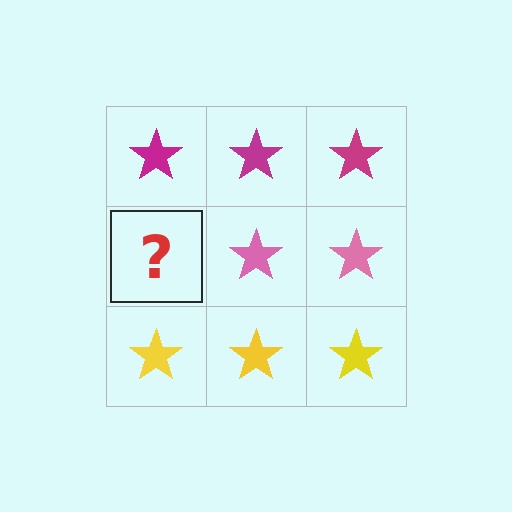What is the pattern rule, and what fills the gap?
The rule is that each row has a consistent color. The gap should be filled with a pink star.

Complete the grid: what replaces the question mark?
The question mark should be replaced with a pink star.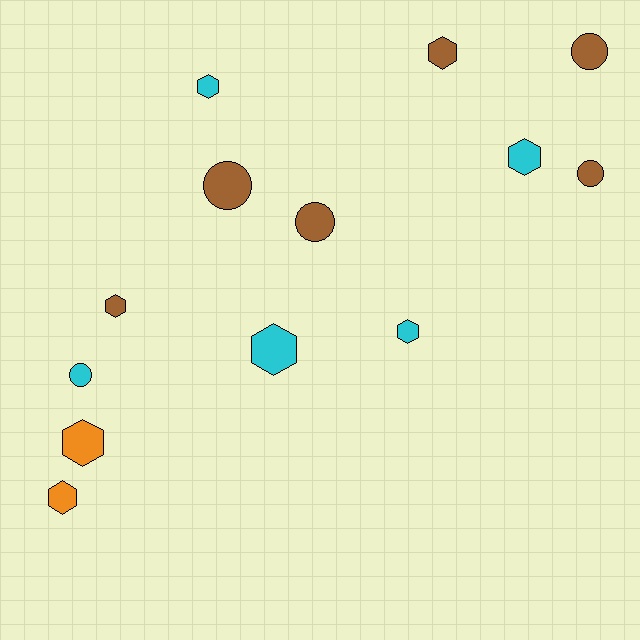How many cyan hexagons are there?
There are 4 cyan hexagons.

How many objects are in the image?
There are 13 objects.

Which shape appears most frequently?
Hexagon, with 8 objects.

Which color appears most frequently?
Brown, with 6 objects.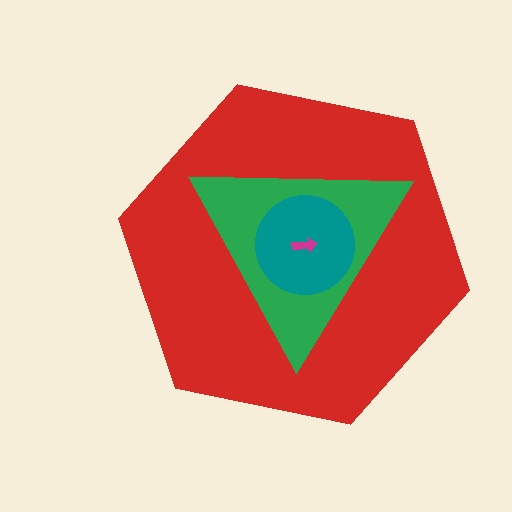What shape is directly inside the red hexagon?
The green triangle.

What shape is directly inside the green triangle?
The teal circle.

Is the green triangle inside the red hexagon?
Yes.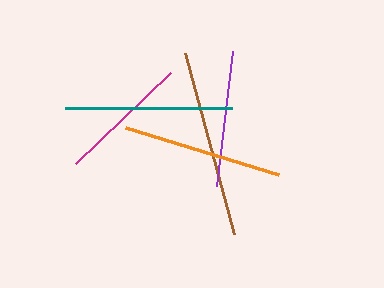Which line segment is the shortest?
The magenta line is the shortest at approximately 131 pixels.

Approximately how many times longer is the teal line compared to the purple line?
The teal line is approximately 1.2 times the length of the purple line.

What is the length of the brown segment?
The brown segment is approximately 188 pixels long.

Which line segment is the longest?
The brown line is the longest at approximately 188 pixels.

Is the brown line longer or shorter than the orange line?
The brown line is longer than the orange line.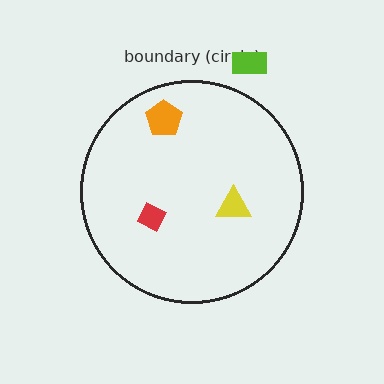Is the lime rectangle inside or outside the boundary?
Outside.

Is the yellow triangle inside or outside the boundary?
Inside.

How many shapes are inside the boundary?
3 inside, 1 outside.